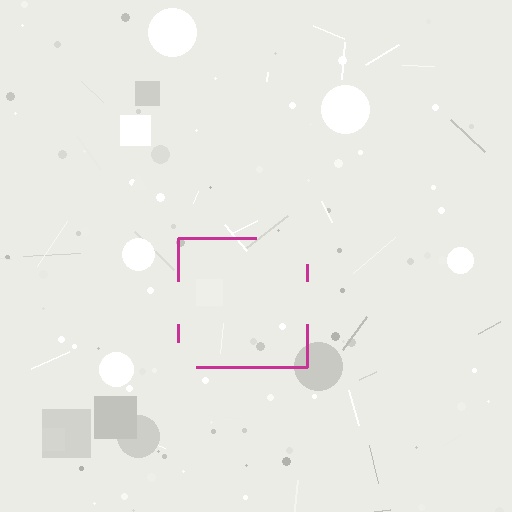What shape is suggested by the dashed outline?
The dashed outline suggests a square.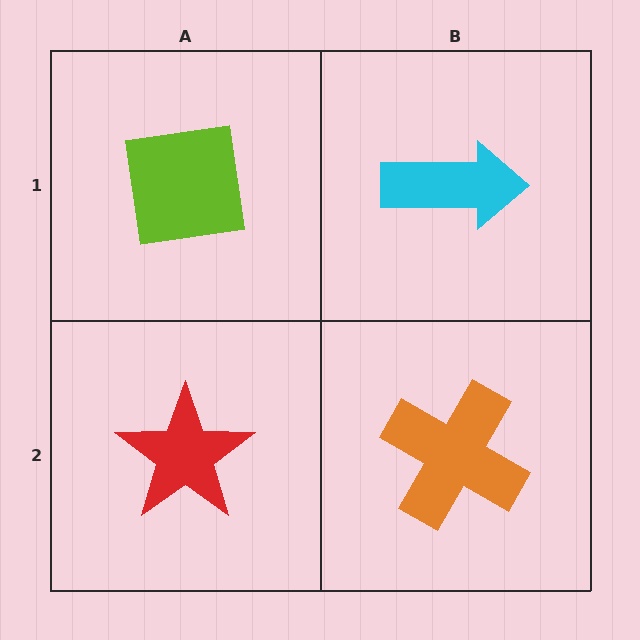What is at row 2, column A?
A red star.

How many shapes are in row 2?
2 shapes.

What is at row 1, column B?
A cyan arrow.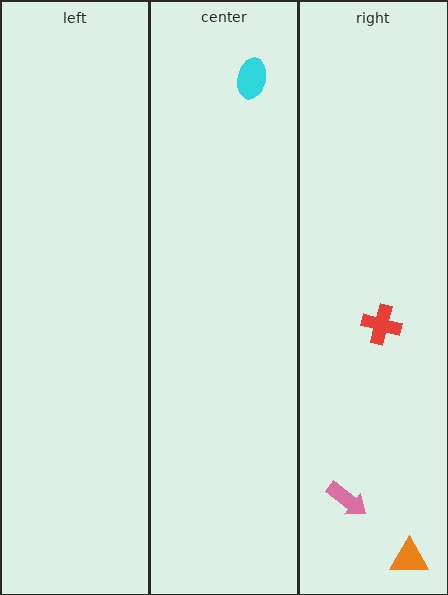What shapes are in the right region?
The orange triangle, the pink arrow, the red cross.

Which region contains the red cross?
The right region.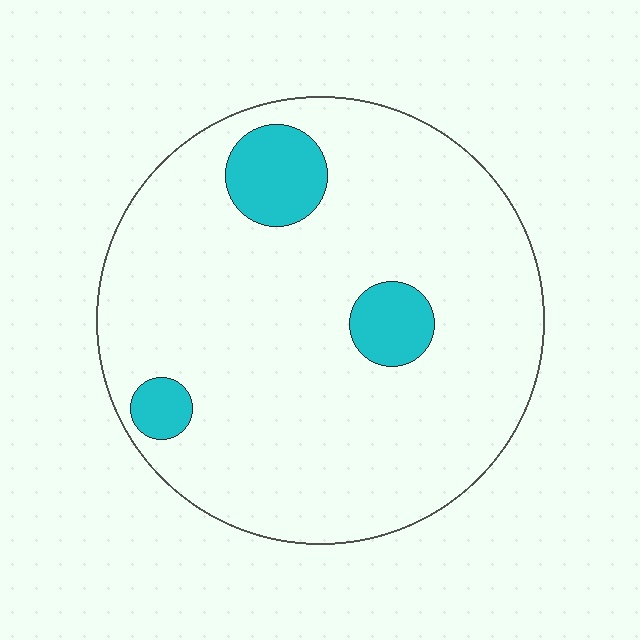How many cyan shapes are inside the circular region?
3.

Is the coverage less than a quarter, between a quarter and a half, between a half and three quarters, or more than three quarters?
Less than a quarter.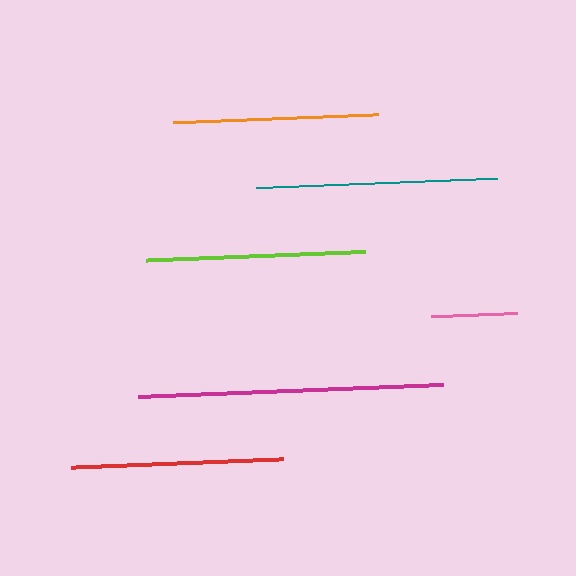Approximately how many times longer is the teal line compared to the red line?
The teal line is approximately 1.1 times the length of the red line.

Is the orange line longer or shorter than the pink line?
The orange line is longer than the pink line.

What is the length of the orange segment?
The orange segment is approximately 205 pixels long.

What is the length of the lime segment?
The lime segment is approximately 219 pixels long.